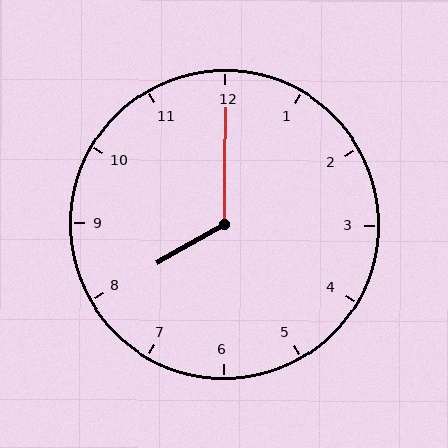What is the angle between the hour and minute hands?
Approximately 120 degrees.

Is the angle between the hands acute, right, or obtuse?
It is obtuse.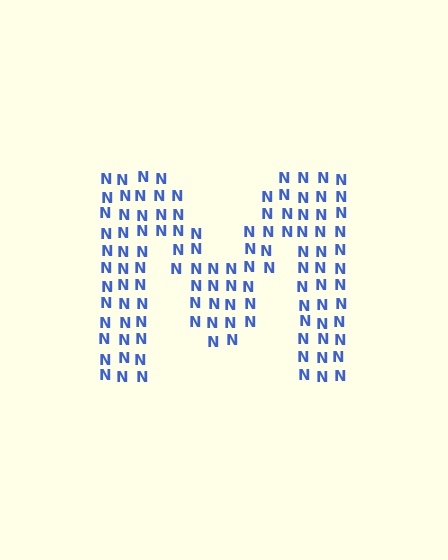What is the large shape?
The large shape is the letter M.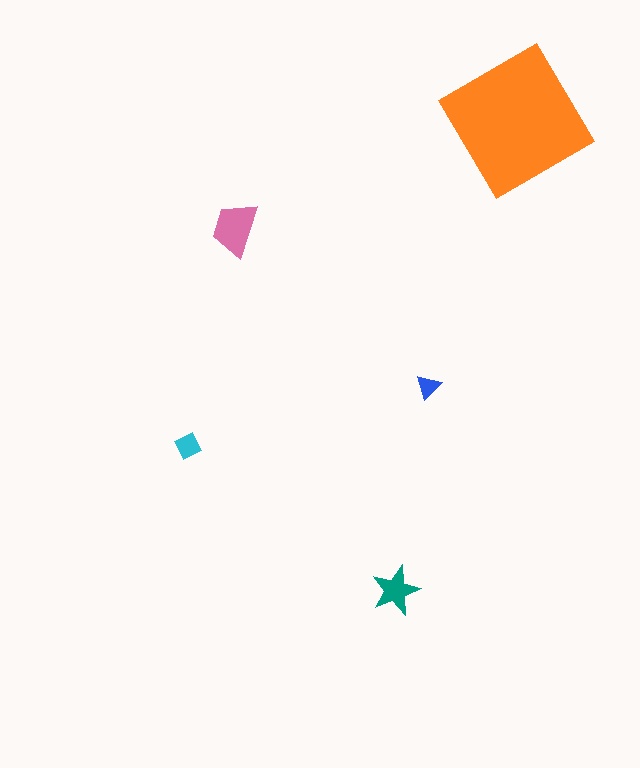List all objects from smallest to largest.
The blue triangle, the cyan diamond, the teal star, the pink trapezoid, the orange diamond.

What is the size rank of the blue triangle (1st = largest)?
5th.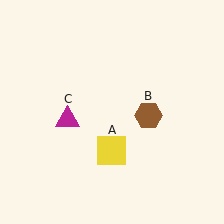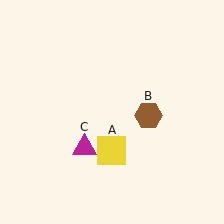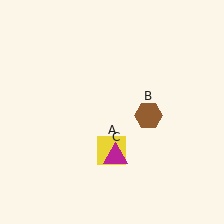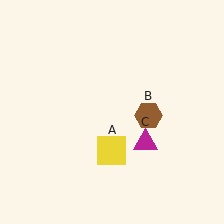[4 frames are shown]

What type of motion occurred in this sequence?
The magenta triangle (object C) rotated counterclockwise around the center of the scene.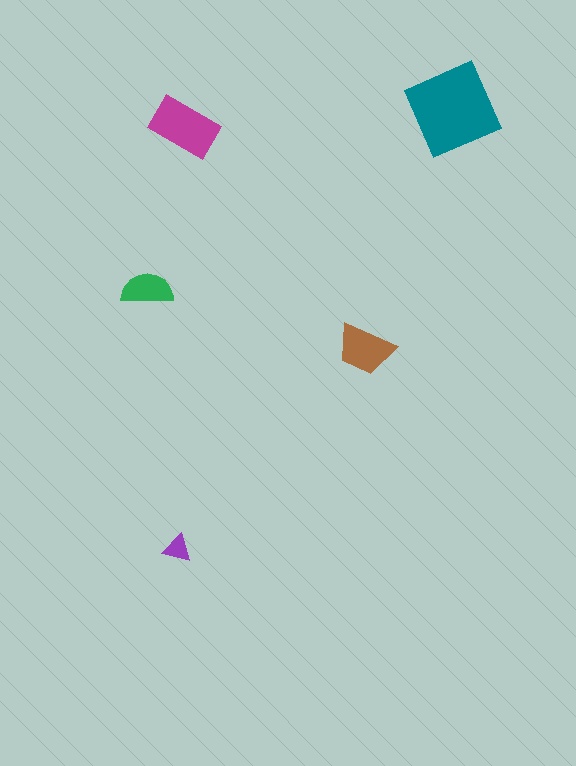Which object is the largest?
The teal diamond.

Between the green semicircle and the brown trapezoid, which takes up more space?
The brown trapezoid.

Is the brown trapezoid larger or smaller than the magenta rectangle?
Smaller.